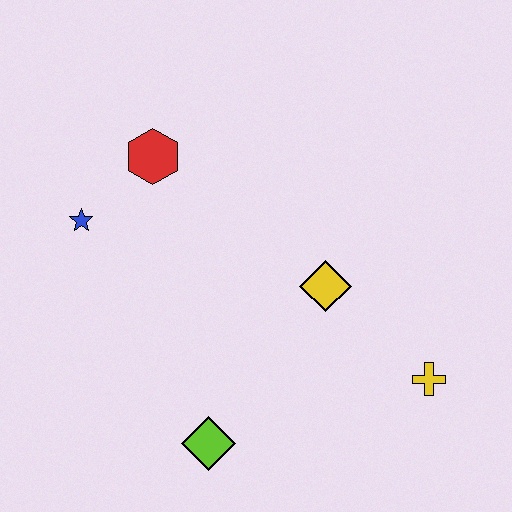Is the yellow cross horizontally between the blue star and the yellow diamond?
No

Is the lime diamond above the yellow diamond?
No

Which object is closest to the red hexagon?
The blue star is closest to the red hexagon.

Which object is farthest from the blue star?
The yellow cross is farthest from the blue star.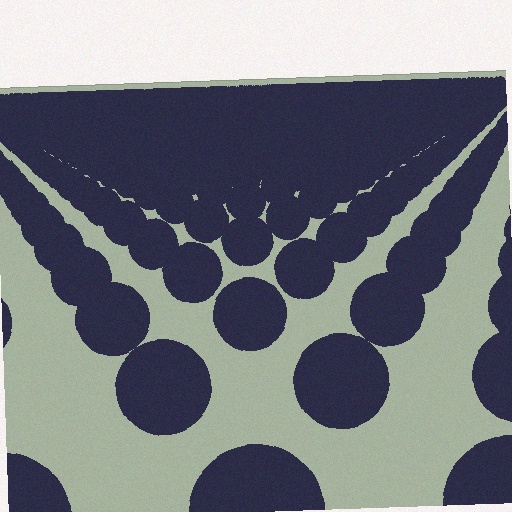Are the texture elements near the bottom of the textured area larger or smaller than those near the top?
Larger. Near the bottom, elements are closer to the viewer and appear at a bigger on-screen size.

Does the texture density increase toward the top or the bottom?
Density increases toward the top.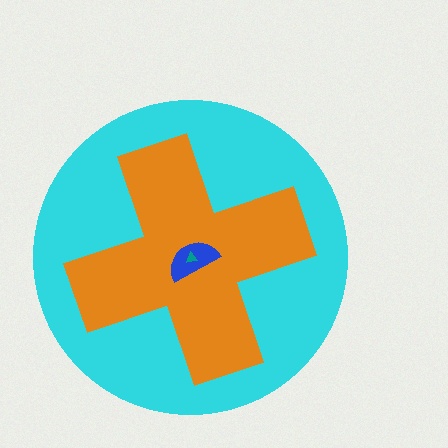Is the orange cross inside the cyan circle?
Yes.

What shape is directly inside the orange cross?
The blue semicircle.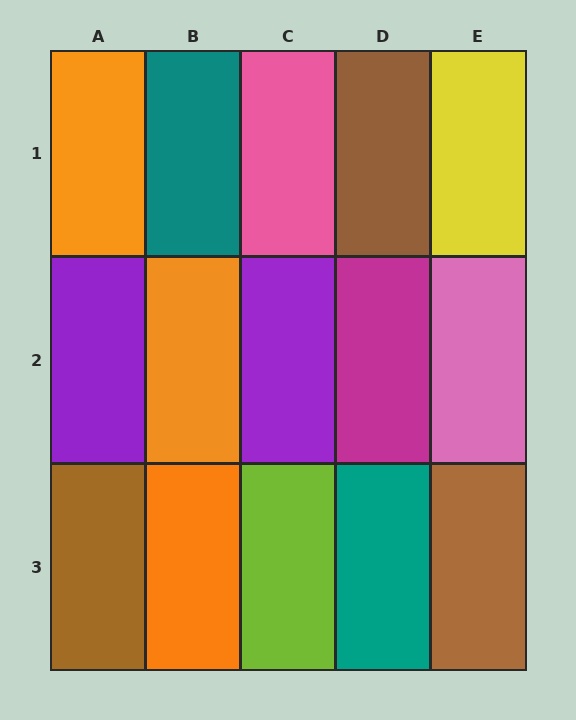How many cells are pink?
2 cells are pink.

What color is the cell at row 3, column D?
Teal.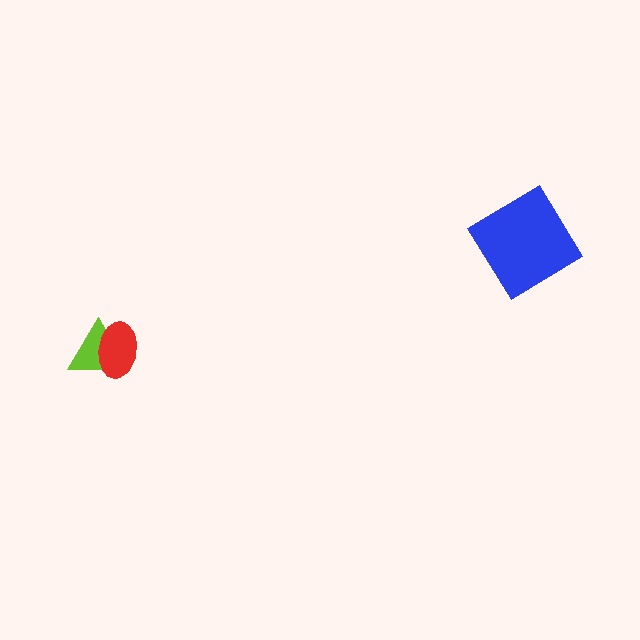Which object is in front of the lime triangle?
The red ellipse is in front of the lime triangle.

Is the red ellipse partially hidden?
No, no other shape covers it.